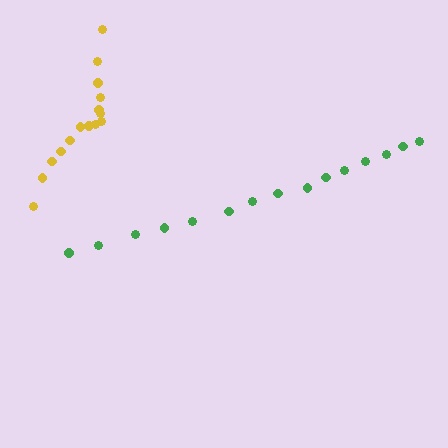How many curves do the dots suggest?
There are 2 distinct paths.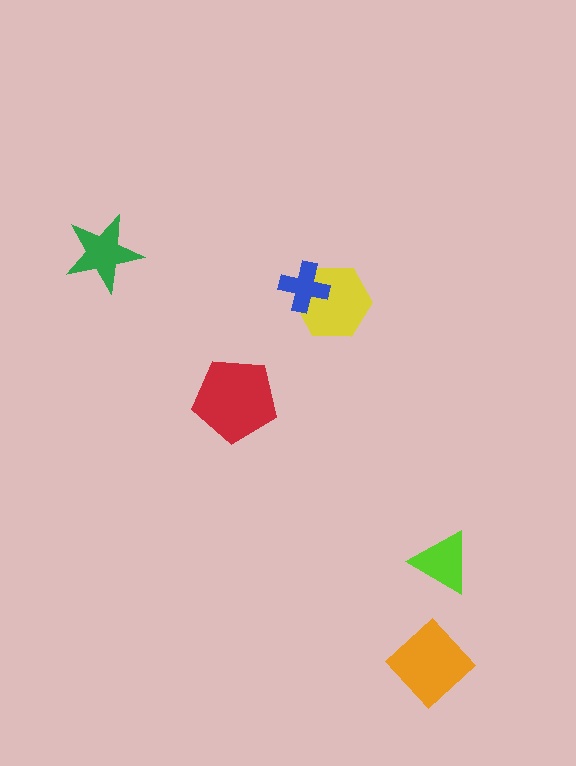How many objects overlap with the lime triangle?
0 objects overlap with the lime triangle.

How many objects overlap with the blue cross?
1 object overlaps with the blue cross.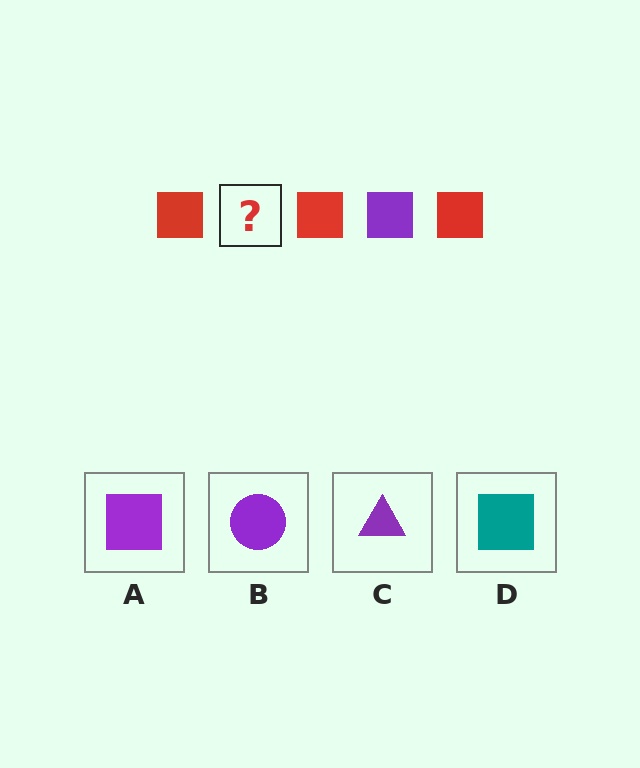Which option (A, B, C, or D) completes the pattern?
A.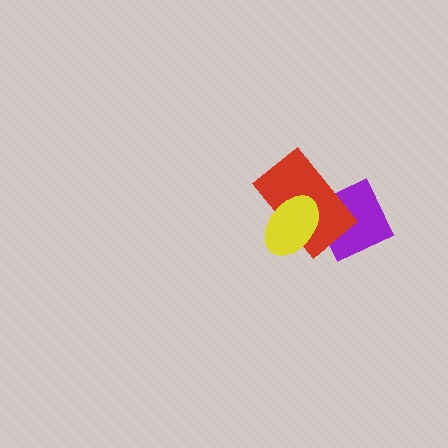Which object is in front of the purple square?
The red rectangle is in front of the purple square.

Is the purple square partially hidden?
Yes, it is partially covered by another shape.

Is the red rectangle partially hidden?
Yes, it is partially covered by another shape.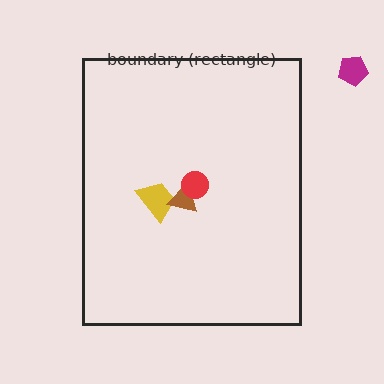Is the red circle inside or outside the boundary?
Inside.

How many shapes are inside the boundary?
3 inside, 1 outside.